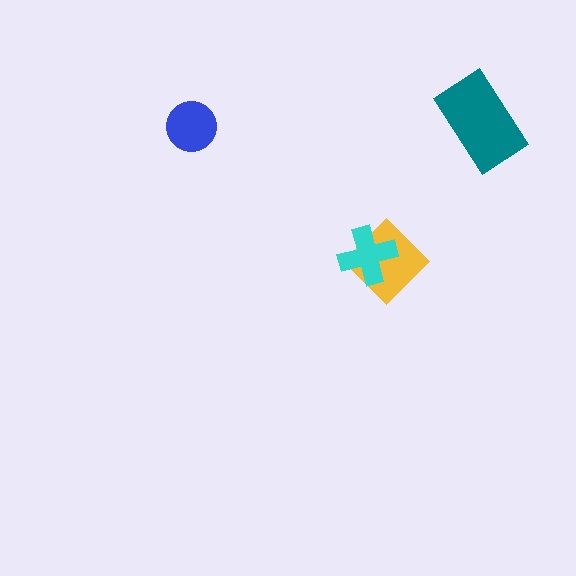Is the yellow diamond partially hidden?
Yes, it is partially covered by another shape.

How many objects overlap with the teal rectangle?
0 objects overlap with the teal rectangle.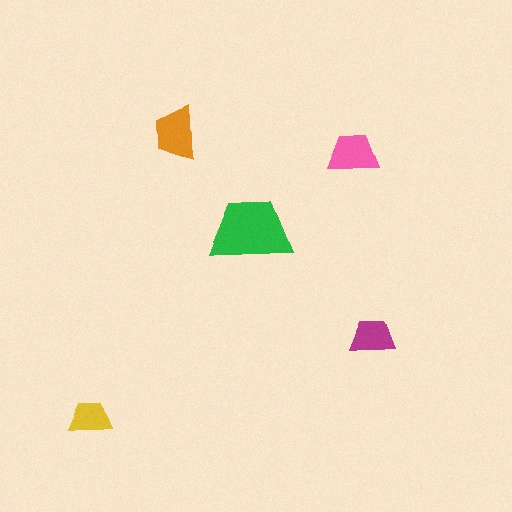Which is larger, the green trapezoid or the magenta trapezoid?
The green one.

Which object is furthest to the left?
The yellow trapezoid is leftmost.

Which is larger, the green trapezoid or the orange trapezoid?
The green one.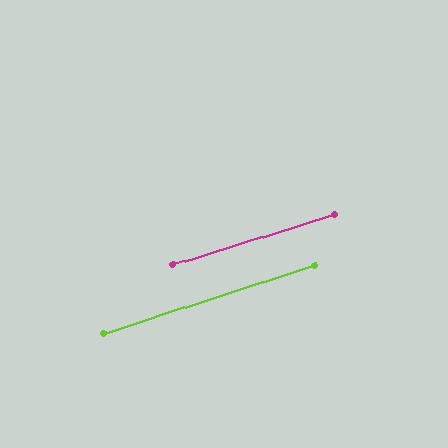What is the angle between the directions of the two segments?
Approximately 1 degree.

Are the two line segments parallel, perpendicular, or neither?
Parallel — their directions differ by only 0.8°.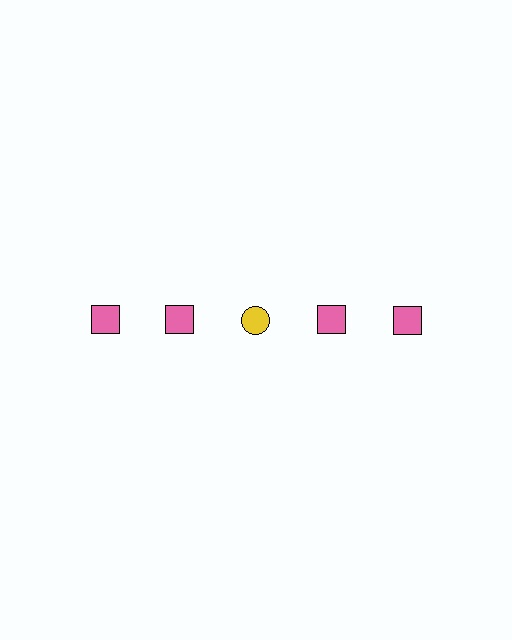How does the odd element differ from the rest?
It differs in both color (yellow instead of pink) and shape (circle instead of square).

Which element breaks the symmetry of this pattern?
The yellow circle in the top row, center column breaks the symmetry. All other shapes are pink squares.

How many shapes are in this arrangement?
There are 5 shapes arranged in a grid pattern.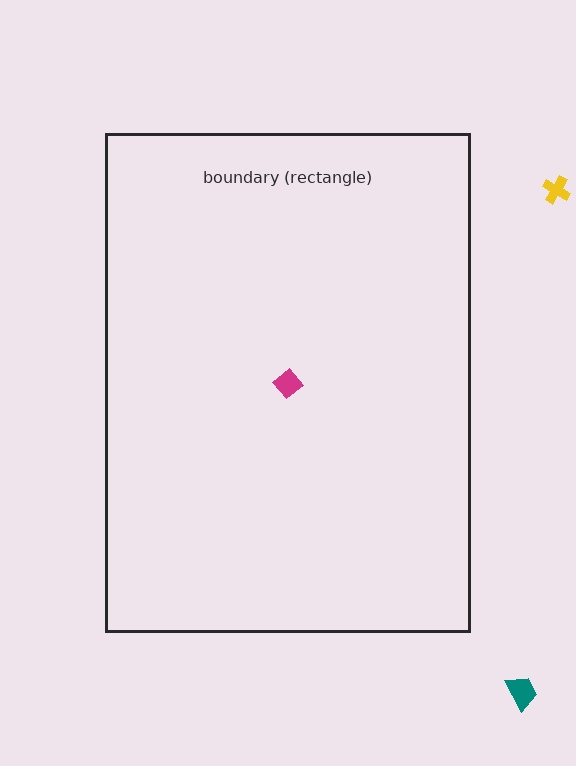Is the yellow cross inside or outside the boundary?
Outside.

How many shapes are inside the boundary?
1 inside, 2 outside.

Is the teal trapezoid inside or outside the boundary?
Outside.